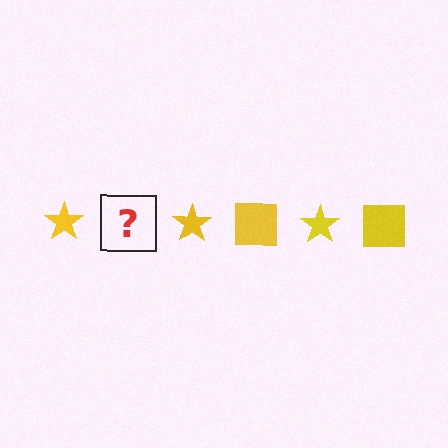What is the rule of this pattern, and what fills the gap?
The rule is that the pattern cycles through star, square shapes in yellow. The gap should be filled with a yellow square.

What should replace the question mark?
The question mark should be replaced with a yellow square.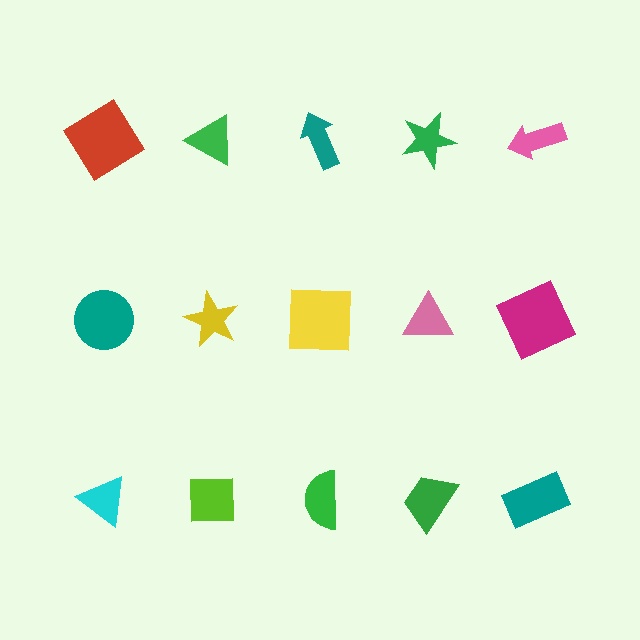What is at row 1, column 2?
A green triangle.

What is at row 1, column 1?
A red diamond.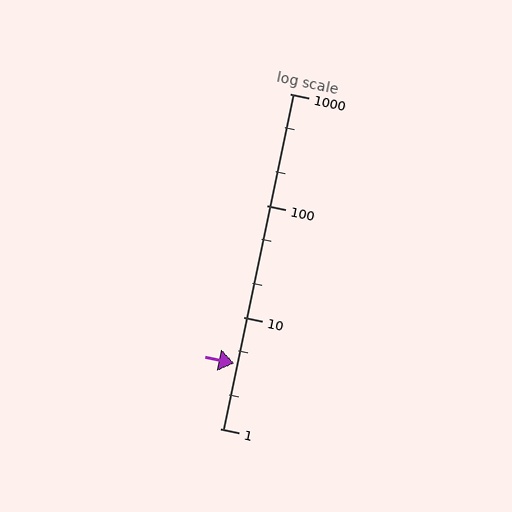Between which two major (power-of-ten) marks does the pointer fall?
The pointer is between 1 and 10.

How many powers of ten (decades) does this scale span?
The scale spans 3 decades, from 1 to 1000.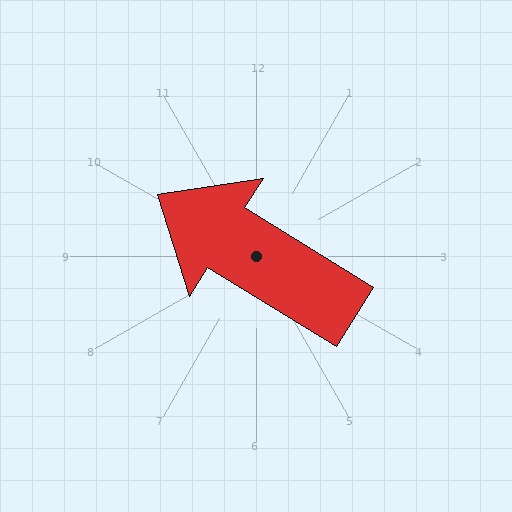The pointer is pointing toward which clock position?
Roughly 10 o'clock.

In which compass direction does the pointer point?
Northwest.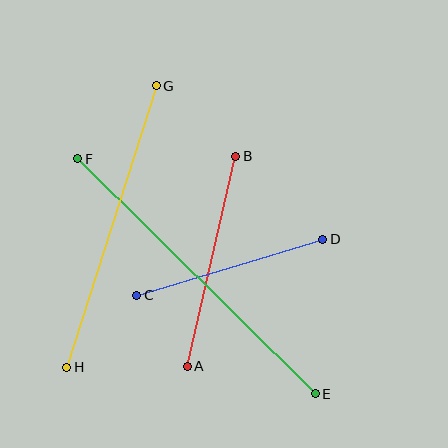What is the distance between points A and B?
The distance is approximately 216 pixels.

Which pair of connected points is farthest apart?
Points E and F are farthest apart.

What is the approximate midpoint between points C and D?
The midpoint is at approximately (230, 267) pixels.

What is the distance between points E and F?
The distance is approximately 334 pixels.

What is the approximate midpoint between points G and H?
The midpoint is at approximately (111, 227) pixels.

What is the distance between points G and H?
The distance is approximately 295 pixels.